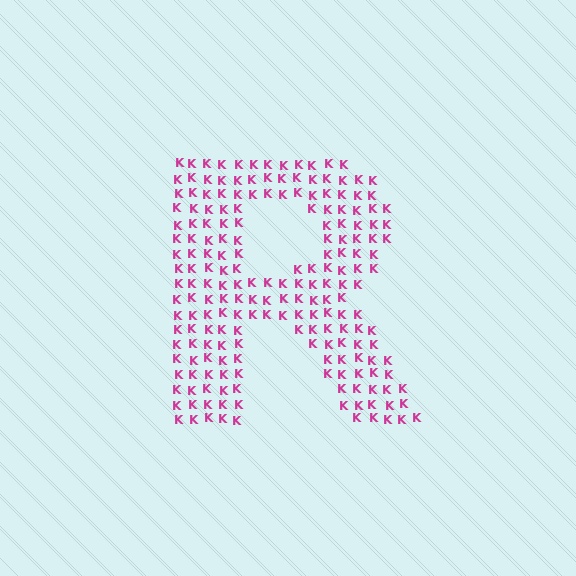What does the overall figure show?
The overall figure shows the letter R.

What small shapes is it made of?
It is made of small letter K's.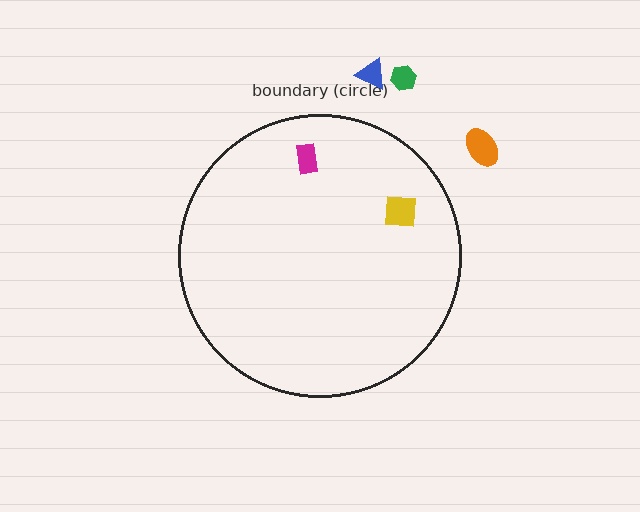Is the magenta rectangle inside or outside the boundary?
Inside.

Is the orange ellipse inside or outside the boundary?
Outside.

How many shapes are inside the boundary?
2 inside, 3 outside.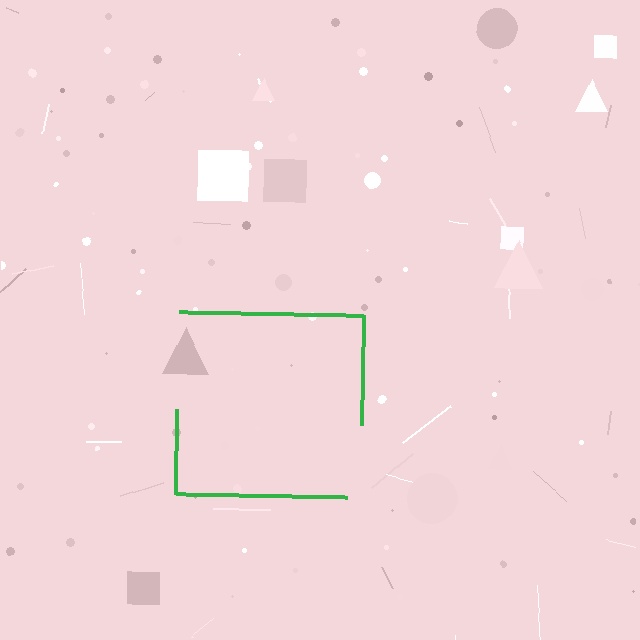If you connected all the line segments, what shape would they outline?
They would outline a square.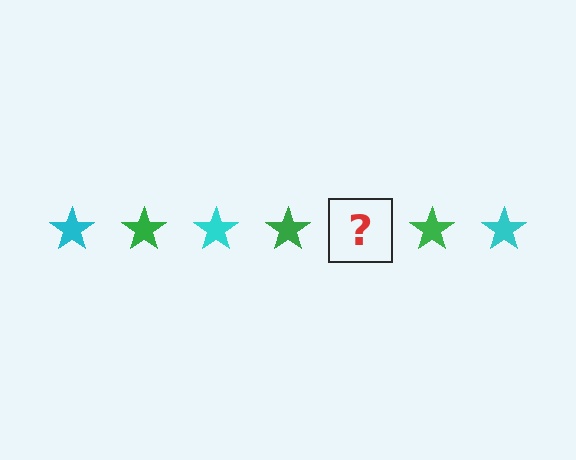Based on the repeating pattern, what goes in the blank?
The blank should be a cyan star.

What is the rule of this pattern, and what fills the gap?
The rule is that the pattern cycles through cyan, green stars. The gap should be filled with a cyan star.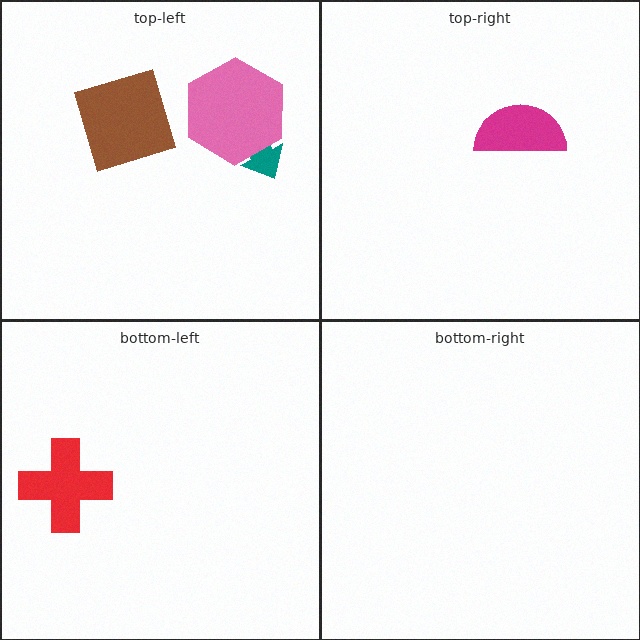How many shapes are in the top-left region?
3.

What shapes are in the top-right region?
The magenta semicircle.